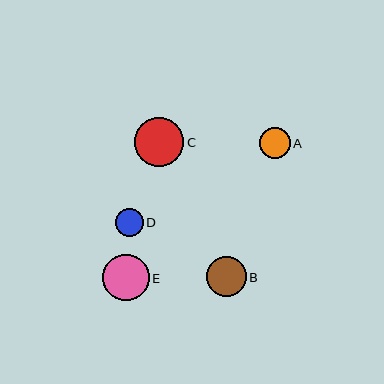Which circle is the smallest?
Circle D is the smallest with a size of approximately 28 pixels.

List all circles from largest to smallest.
From largest to smallest: C, E, B, A, D.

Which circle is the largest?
Circle C is the largest with a size of approximately 49 pixels.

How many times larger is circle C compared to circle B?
Circle C is approximately 1.3 times the size of circle B.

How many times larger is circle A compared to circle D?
Circle A is approximately 1.1 times the size of circle D.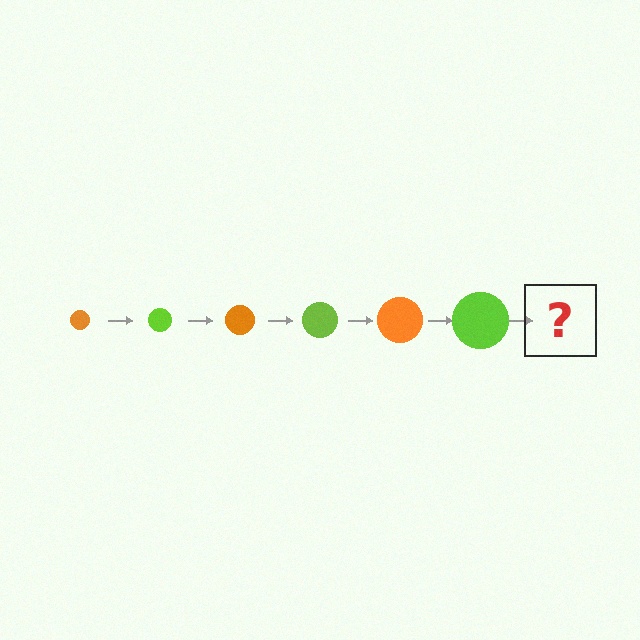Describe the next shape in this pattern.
It should be an orange circle, larger than the previous one.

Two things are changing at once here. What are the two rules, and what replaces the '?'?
The two rules are that the circle grows larger each step and the color cycles through orange and lime. The '?' should be an orange circle, larger than the previous one.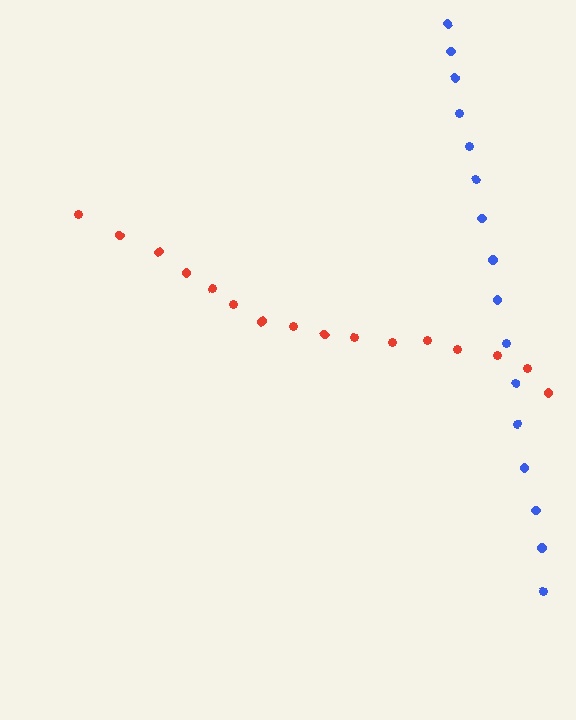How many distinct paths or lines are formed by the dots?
There are 2 distinct paths.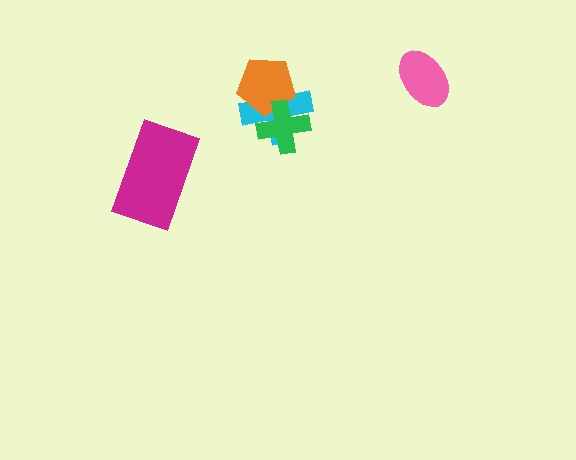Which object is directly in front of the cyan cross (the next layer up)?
The orange pentagon is directly in front of the cyan cross.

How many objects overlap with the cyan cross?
2 objects overlap with the cyan cross.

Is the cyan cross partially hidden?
Yes, it is partially covered by another shape.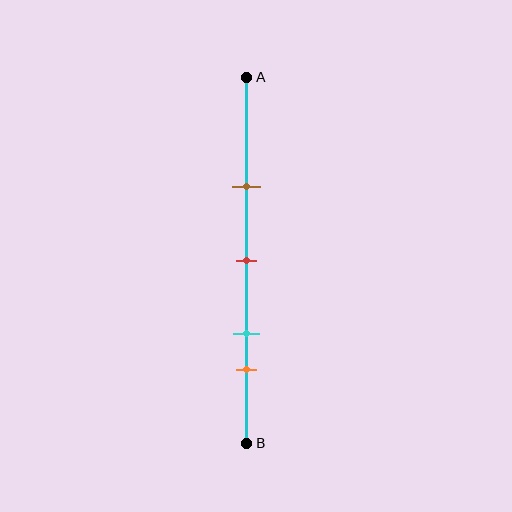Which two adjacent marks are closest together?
The cyan and orange marks are the closest adjacent pair.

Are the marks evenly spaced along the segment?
No, the marks are not evenly spaced.